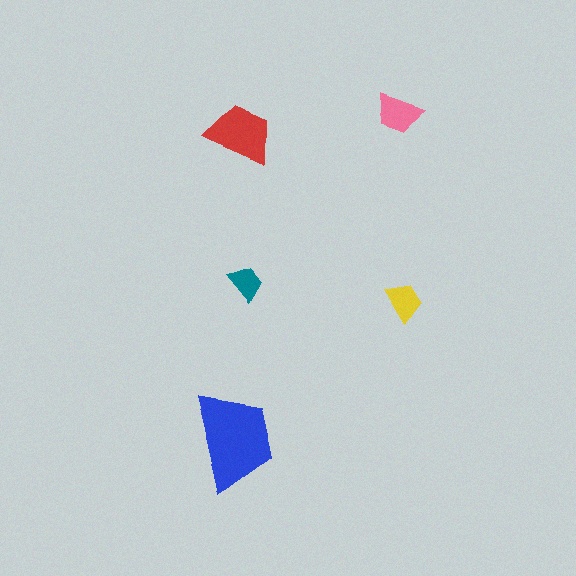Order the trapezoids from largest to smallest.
the blue one, the red one, the pink one, the yellow one, the teal one.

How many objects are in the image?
There are 5 objects in the image.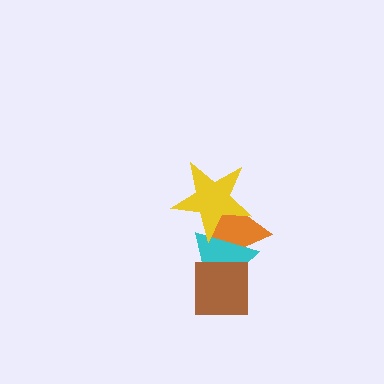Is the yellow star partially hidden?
No, no other shape covers it.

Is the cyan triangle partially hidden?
Yes, it is partially covered by another shape.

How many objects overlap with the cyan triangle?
3 objects overlap with the cyan triangle.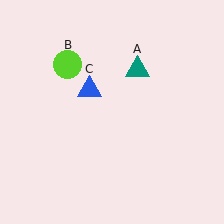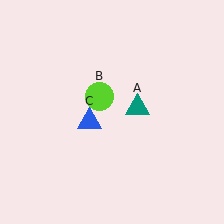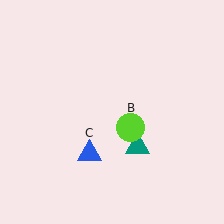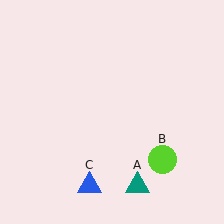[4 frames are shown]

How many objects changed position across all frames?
3 objects changed position: teal triangle (object A), lime circle (object B), blue triangle (object C).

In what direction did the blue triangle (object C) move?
The blue triangle (object C) moved down.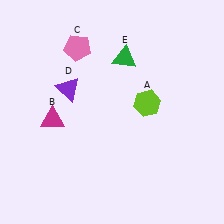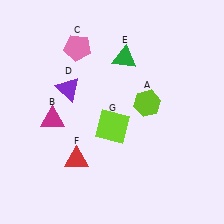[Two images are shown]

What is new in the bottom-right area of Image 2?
A lime square (G) was added in the bottom-right area of Image 2.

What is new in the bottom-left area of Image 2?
A red triangle (F) was added in the bottom-left area of Image 2.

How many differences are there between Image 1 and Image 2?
There are 2 differences between the two images.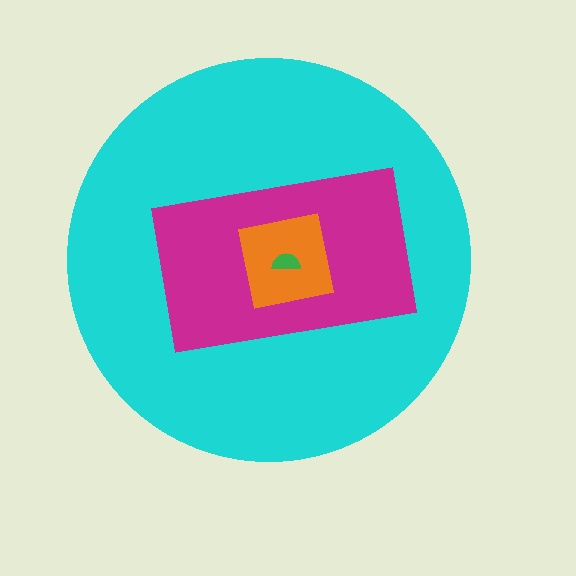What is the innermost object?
The green semicircle.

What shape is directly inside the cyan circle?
The magenta rectangle.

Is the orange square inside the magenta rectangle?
Yes.